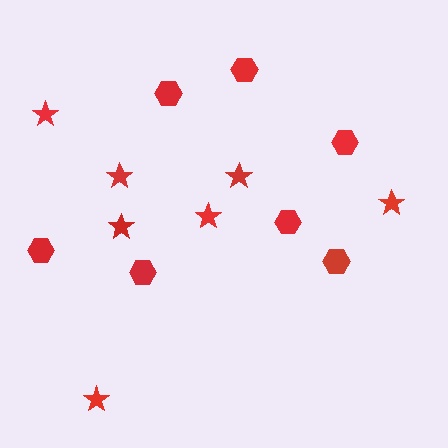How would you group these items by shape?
There are 2 groups: one group of hexagons (7) and one group of stars (7).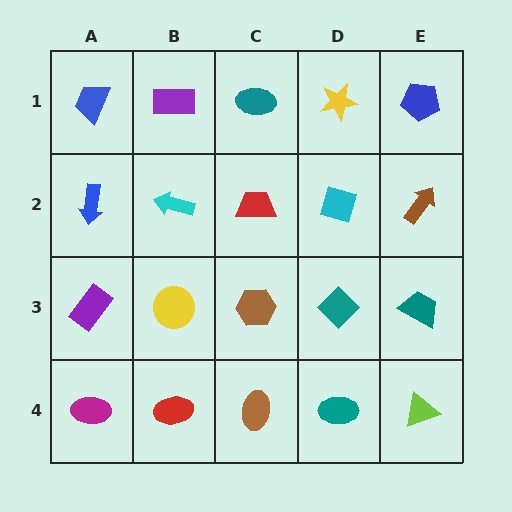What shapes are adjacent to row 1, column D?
A cyan diamond (row 2, column D), a teal ellipse (row 1, column C), a blue pentagon (row 1, column E).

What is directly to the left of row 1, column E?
A yellow star.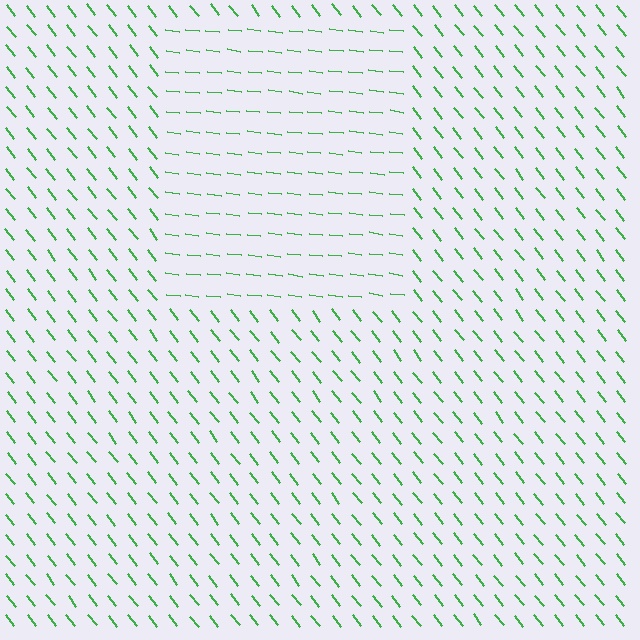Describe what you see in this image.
The image is filled with small green line segments. A rectangle region in the image has lines oriented differently from the surrounding lines, creating a visible texture boundary.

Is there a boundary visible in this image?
Yes, there is a texture boundary formed by a change in line orientation.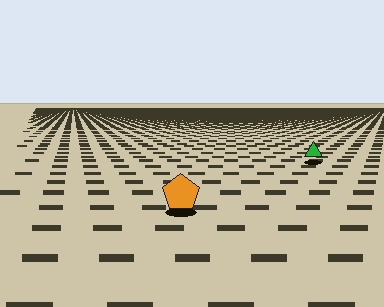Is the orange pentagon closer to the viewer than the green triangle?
Yes. The orange pentagon is closer — you can tell from the texture gradient: the ground texture is coarser near it.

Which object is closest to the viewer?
The orange pentagon is closest. The texture marks near it are larger and more spread out.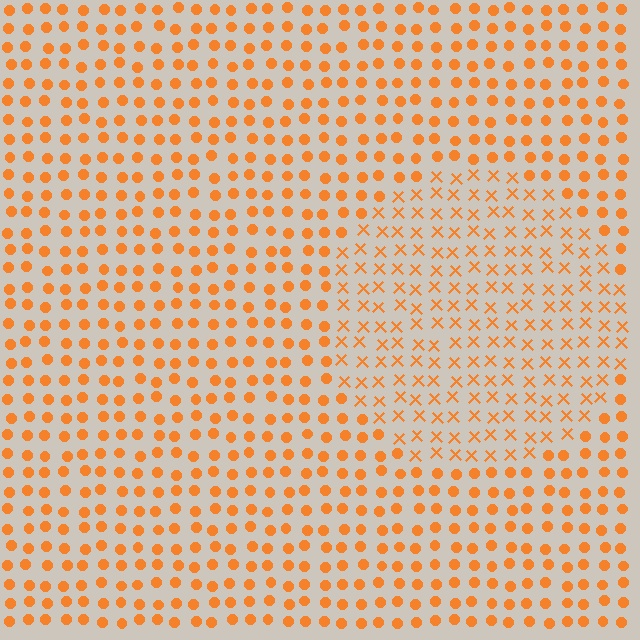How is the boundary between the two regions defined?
The boundary is defined by a change in element shape: X marks inside vs. circles outside. All elements share the same color and spacing.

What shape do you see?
I see a circle.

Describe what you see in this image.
The image is filled with small orange elements arranged in a uniform grid. A circle-shaped region contains X marks, while the surrounding area contains circles. The boundary is defined purely by the change in element shape.